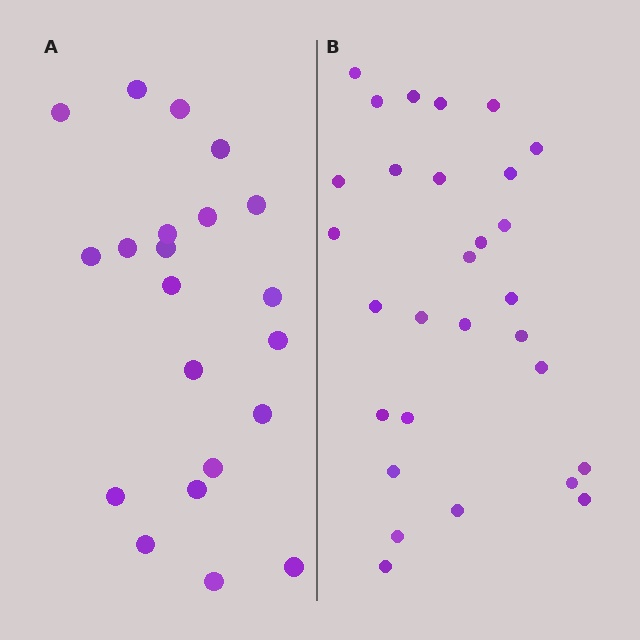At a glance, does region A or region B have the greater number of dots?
Region B (the right region) has more dots.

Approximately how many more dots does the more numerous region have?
Region B has roughly 8 or so more dots than region A.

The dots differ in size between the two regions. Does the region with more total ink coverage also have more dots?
No. Region A has more total ink coverage because its dots are larger, but region B actually contains more individual dots. Total area can be misleading — the number of items is what matters here.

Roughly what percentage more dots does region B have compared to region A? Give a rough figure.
About 40% more.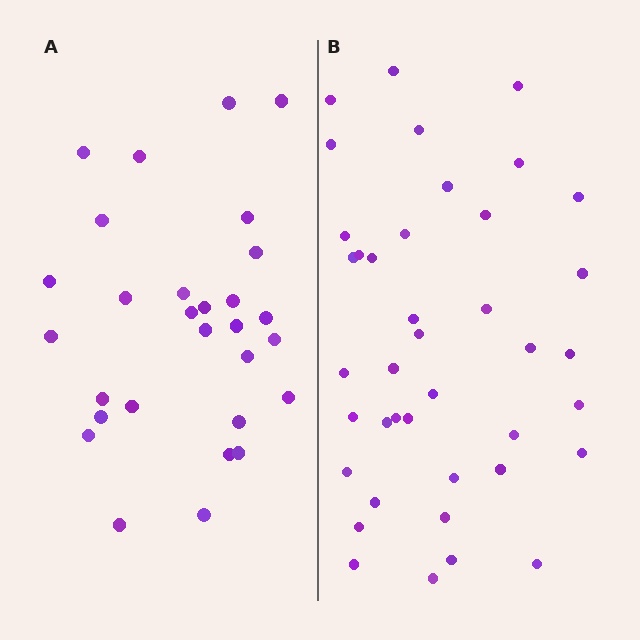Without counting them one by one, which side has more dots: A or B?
Region B (the right region) has more dots.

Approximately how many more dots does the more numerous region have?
Region B has roughly 12 or so more dots than region A.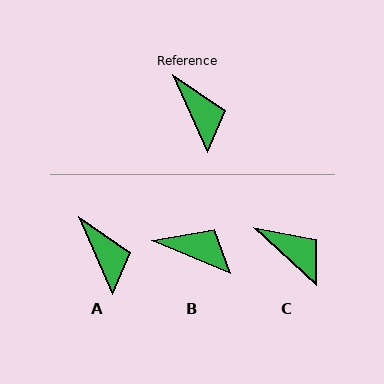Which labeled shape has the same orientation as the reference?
A.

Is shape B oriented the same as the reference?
No, it is off by about 44 degrees.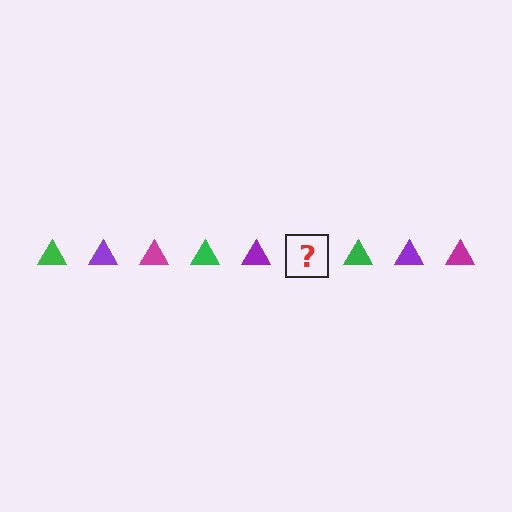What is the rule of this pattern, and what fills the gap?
The rule is that the pattern cycles through green, purple, magenta triangles. The gap should be filled with a magenta triangle.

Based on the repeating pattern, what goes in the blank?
The blank should be a magenta triangle.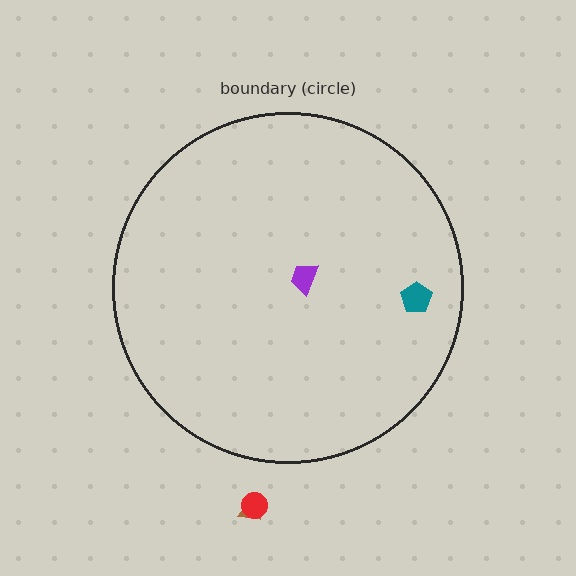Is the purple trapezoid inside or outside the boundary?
Inside.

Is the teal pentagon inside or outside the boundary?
Inside.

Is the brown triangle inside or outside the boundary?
Outside.